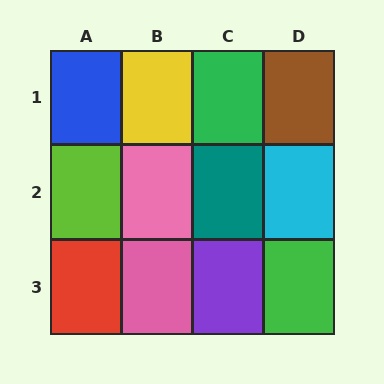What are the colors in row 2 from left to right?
Lime, pink, teal, cyan.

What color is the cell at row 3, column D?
Green.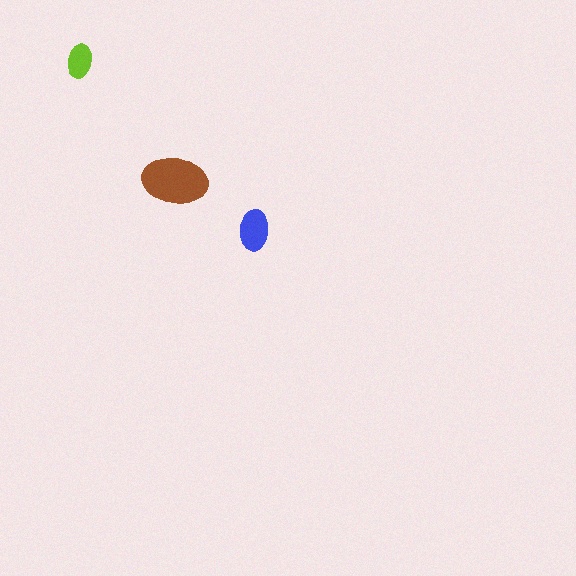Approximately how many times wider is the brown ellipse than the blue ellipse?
About 1.5 times wider.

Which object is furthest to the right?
The blue ellipse is rightmost.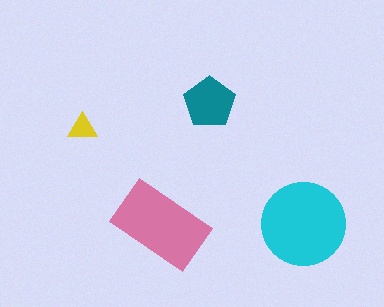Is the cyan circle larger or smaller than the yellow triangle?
Larger.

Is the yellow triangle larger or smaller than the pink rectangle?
Smaller.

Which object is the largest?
The cyan circle.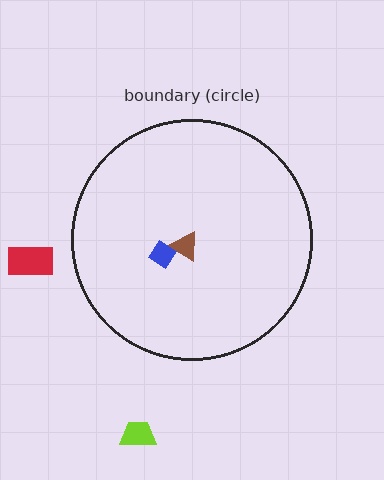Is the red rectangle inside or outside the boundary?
Outside.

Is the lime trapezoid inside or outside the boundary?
Outside.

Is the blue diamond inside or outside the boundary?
Inside.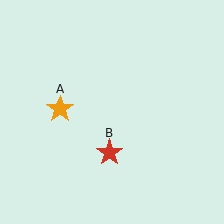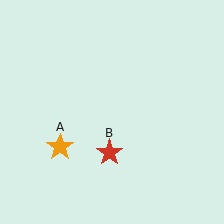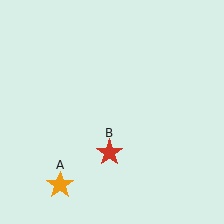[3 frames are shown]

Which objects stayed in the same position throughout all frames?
Red star (object B) remained stationary.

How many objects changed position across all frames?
1 object changed position: orange star (object A).